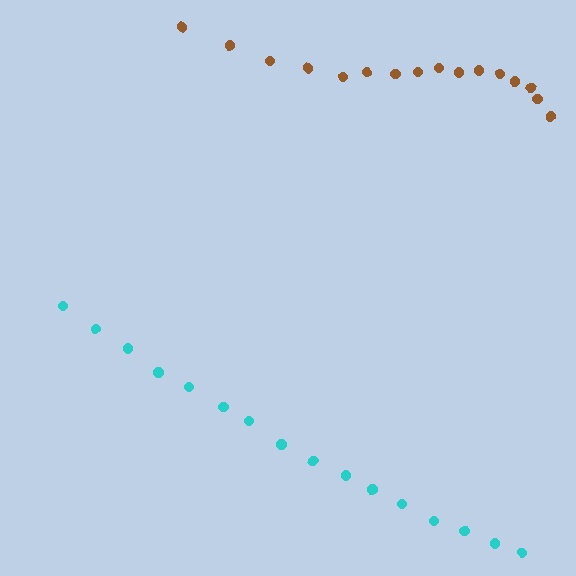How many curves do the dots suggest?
There are 2 distinct paths.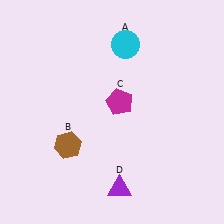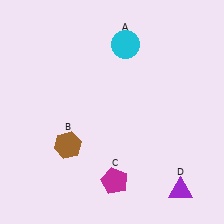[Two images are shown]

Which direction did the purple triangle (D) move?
The purple triangle (D) moved right.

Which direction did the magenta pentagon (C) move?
The magenta pentagon (C) moved down.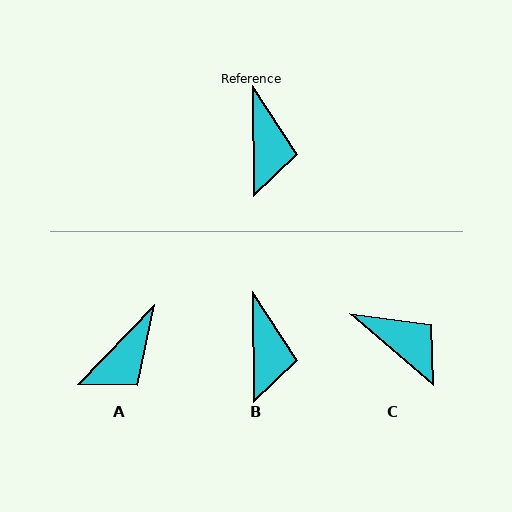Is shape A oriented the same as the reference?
No, it is off by about 45 degrees.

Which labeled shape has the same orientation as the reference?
B.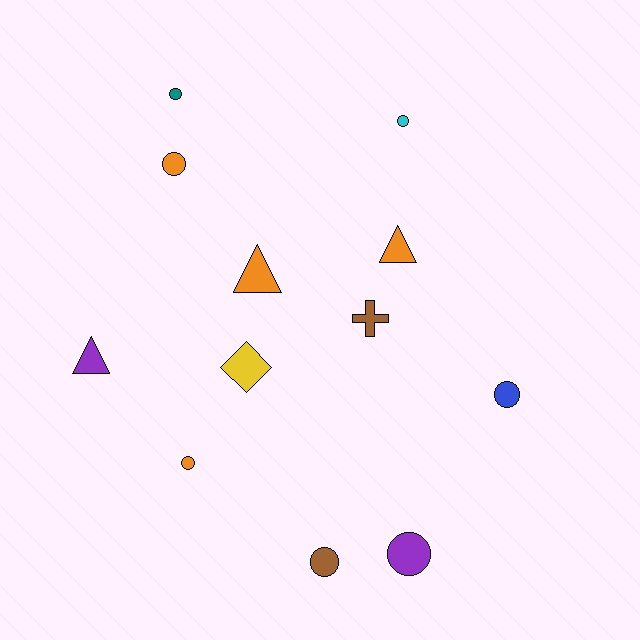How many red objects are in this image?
There are no red objects.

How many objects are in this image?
There are 12 objects.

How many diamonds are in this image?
There is 1 diamond.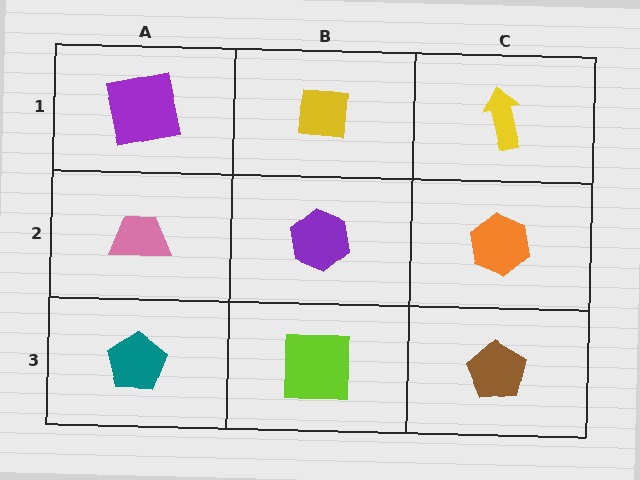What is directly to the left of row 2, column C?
A purple hexagon.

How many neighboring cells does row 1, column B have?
3.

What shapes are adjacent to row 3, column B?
A purple hexagon (row 2, column B), a teal pentagon (row 3, column A), a brown pentagon (row 3, column C).